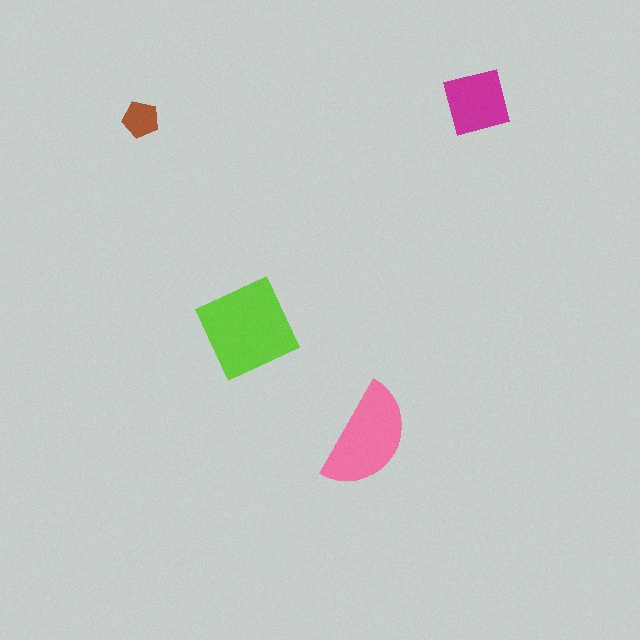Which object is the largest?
The lime diamond.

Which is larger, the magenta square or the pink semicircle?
The pink semicircle.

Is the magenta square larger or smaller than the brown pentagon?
Larger.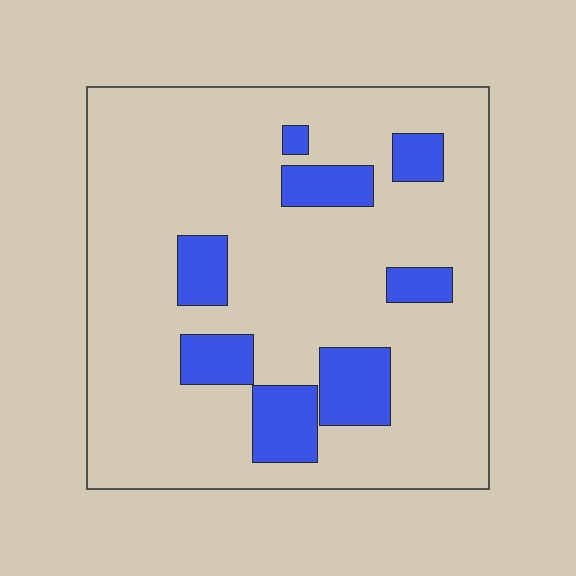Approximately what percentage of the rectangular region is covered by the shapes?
Approximately 15%.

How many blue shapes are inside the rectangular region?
8.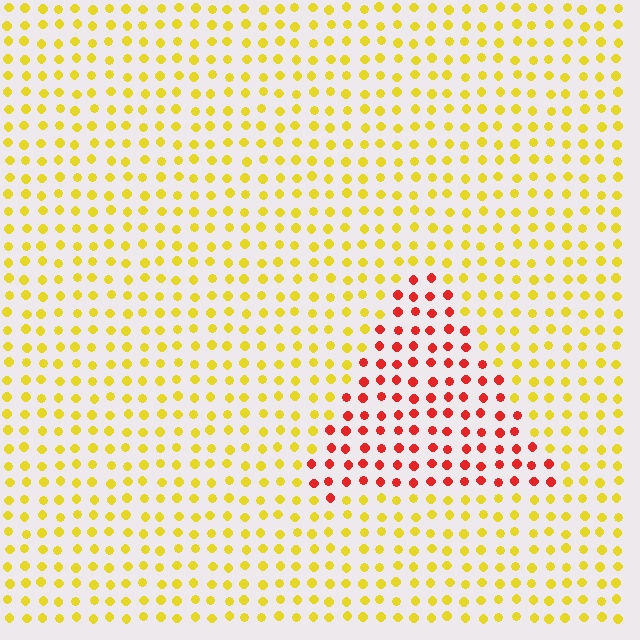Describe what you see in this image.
The image is filled with small yellow elements in a uniform arrangement. A triangle-shaped region is visible where the elements are tinted to a slightly different hue, forming a subtle color boundary.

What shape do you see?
I see a triangle.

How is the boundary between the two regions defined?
The boundary is defined purely by a slight shift in hue (about 57 degrees). Spacing, size, and orientation are identical on both sides.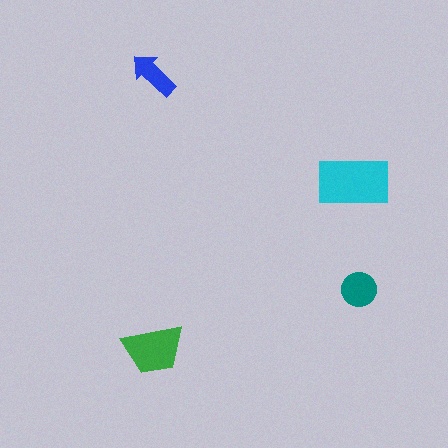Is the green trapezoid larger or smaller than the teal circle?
Larger.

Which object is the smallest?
The blue arrow.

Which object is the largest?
The cyan rectangle.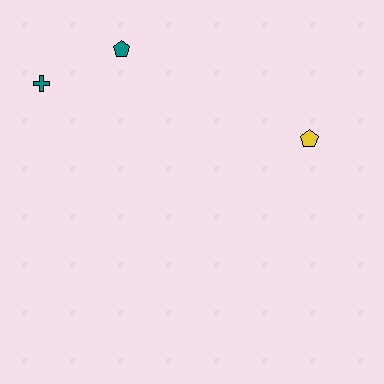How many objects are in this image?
There are 3 objects.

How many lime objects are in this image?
There are no lime objects.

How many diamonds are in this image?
There are no diamonds.